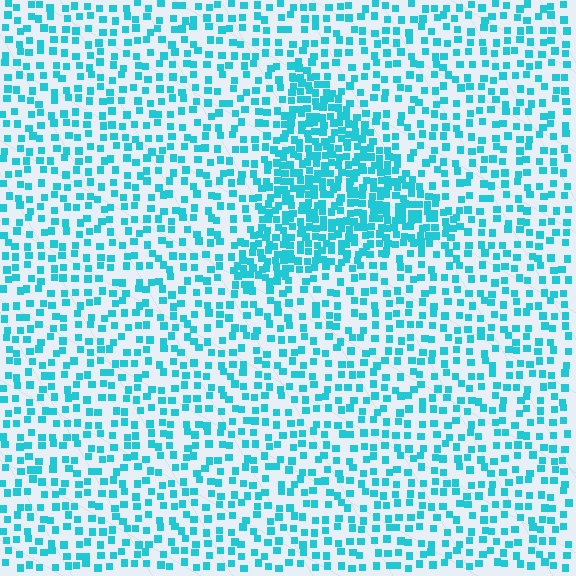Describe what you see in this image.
The image contains small cyan elements arranged at two different densities. A triangle-shaped region is visible where the elements are more densely packed than the surrounding area.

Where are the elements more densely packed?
The elements are more densely packed inside the triangle boundary.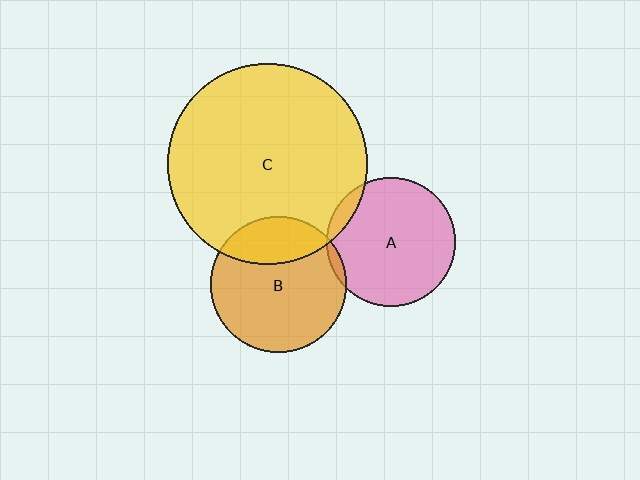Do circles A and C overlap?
Yes.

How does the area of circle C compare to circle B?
Approximately 2.2 times.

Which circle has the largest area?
Circle C (yellow).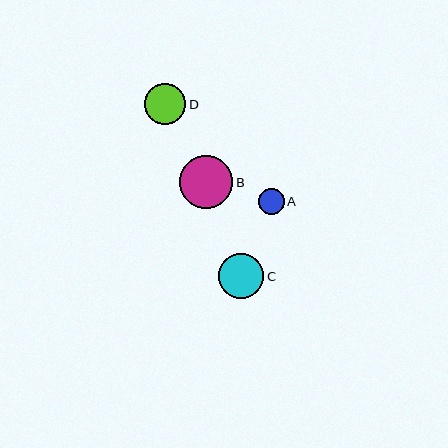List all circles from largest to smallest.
From largest to smallest: B, C, D, A.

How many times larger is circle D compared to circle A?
Circle D is approximately 1.6 times the size of circle A.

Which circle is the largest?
Circle B is the largest with a size of approximately 53 pixels.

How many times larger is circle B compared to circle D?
Circle B is approximately 1.3 times the size of circle D.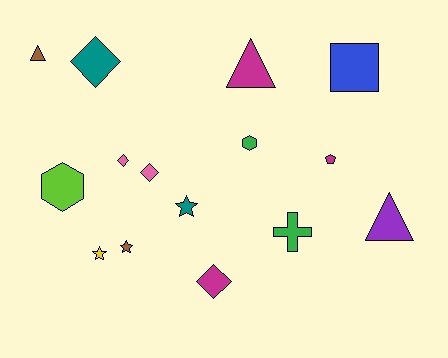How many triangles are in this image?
There are 3 triangles.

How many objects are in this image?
There are 15 objects.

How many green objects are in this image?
There are 2 green objects.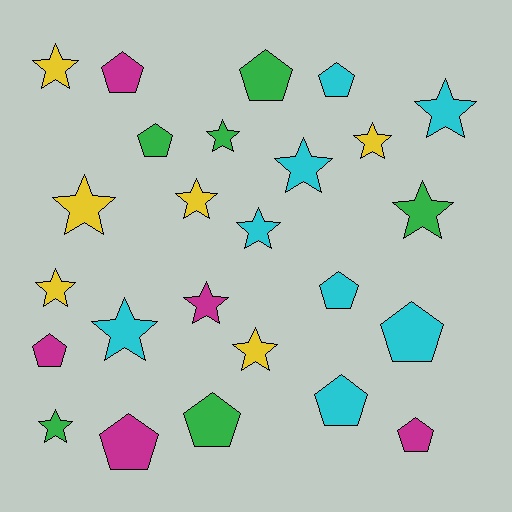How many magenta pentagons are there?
There are 4 magenta pentagons.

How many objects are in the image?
There are 25 objects.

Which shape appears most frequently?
Star, with 14 objects.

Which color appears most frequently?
Cyan, with 8 objects.